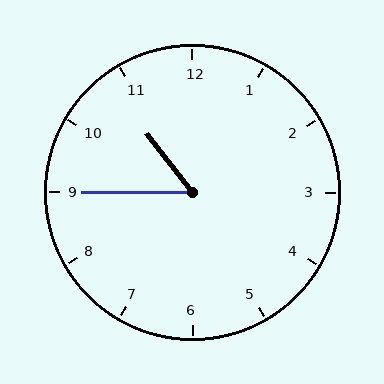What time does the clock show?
10:45.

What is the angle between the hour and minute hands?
Approximately 52 degrees.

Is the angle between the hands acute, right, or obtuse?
It is acute.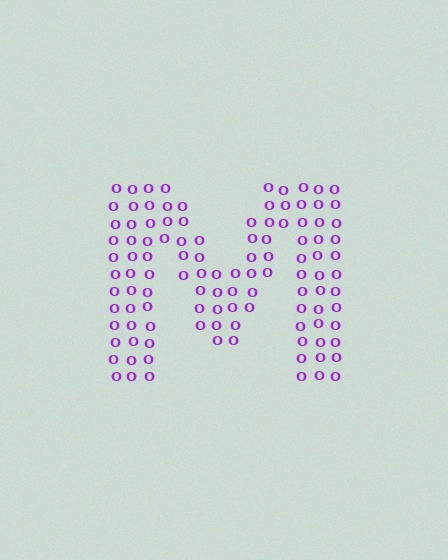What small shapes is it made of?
It is made of small letter O's.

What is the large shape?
The large shape is the letter M.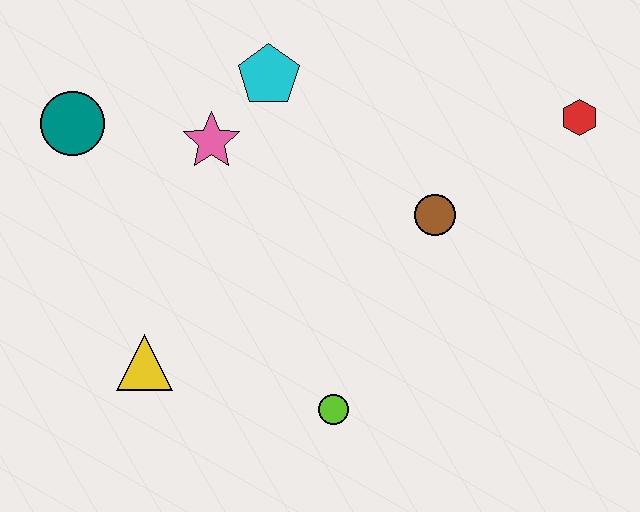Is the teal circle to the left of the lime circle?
Yes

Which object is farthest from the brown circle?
The teal circle is farthest from the brown circle.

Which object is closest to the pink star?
The cyan pentagon is closest to the pink star.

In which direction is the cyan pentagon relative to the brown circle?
The cyan pentagon is to the left of the brown circle.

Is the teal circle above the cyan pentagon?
No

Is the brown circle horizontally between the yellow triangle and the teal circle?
No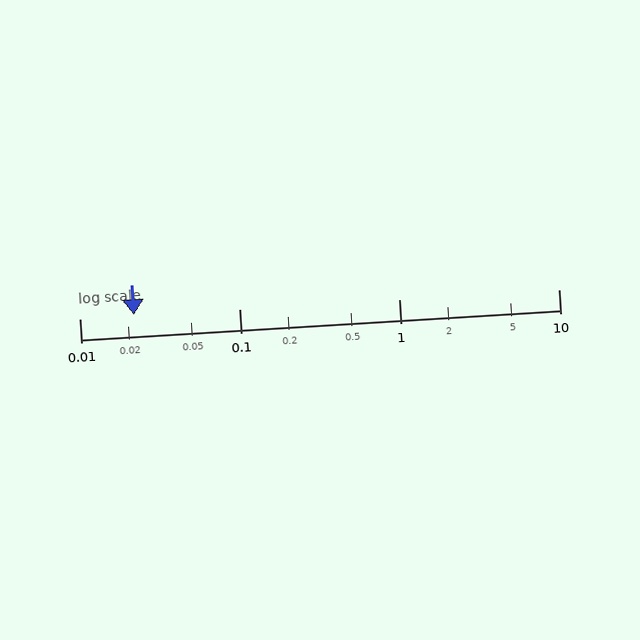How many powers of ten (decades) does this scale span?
The scale spans 3 decades, from 0.01 to 10.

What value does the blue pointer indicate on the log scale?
The pointer indicates approximately 0.022.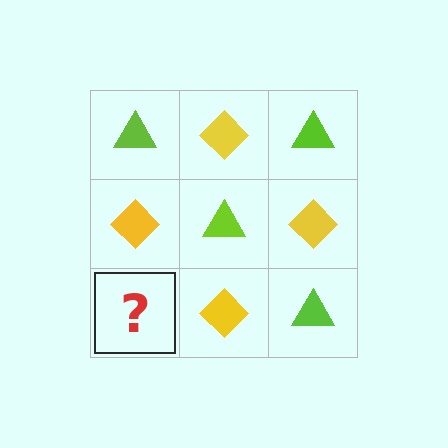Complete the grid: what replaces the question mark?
The question mark should be replaced with a lime triangle.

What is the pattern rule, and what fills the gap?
The rule is that it alternates lime triangle and yellow diamond in a checkerboard pattern. The gap should be filled with a lime triangle.